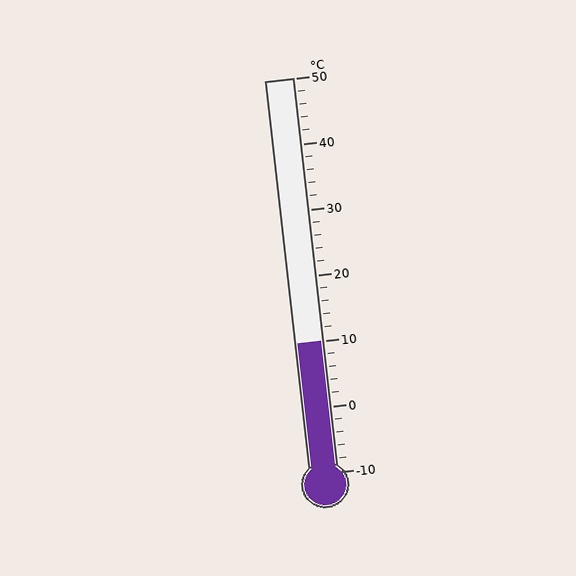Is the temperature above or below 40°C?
The temperature is below 40°C.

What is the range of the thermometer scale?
The thermometer scale ranges from -10°C to 50°C.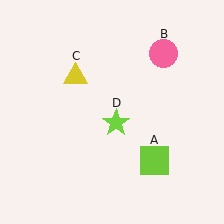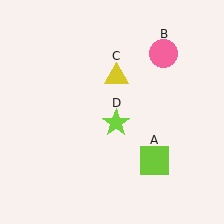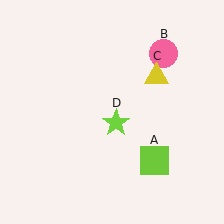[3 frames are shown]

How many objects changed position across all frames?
1 object changed position: yellow triangle (object C).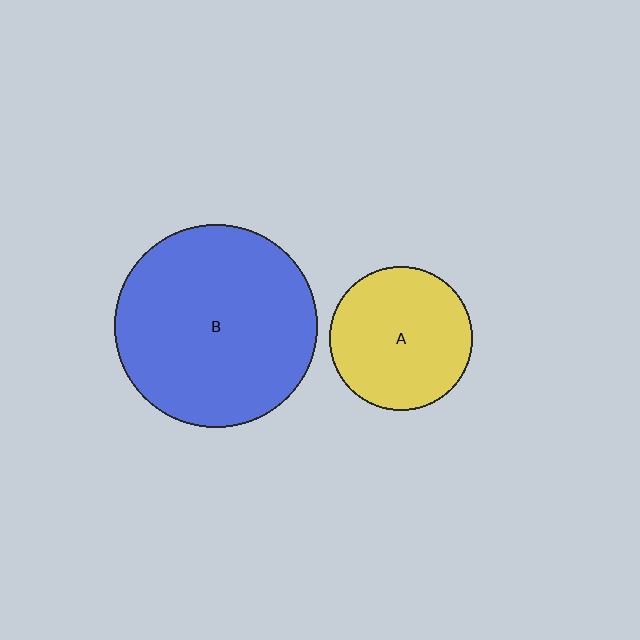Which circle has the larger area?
Circle B (blue).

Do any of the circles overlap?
No, none of the circles overlap.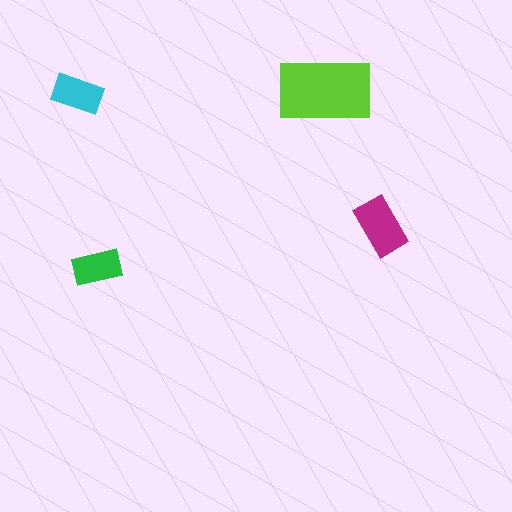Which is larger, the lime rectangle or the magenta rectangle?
The lime one.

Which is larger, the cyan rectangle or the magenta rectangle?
The magenta one.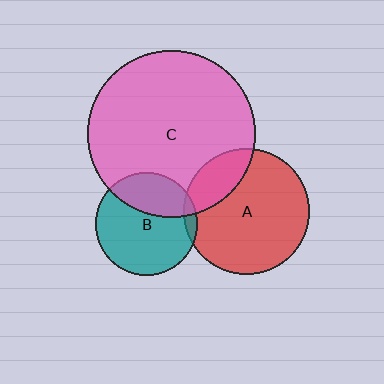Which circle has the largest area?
Circle C (pink).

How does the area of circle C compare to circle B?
Approximately 2.7 times.